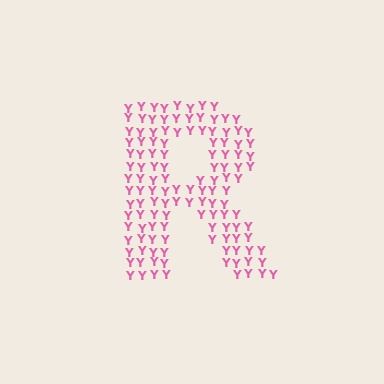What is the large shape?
The large shape is the letter R.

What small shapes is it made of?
It is made of small letter Y's.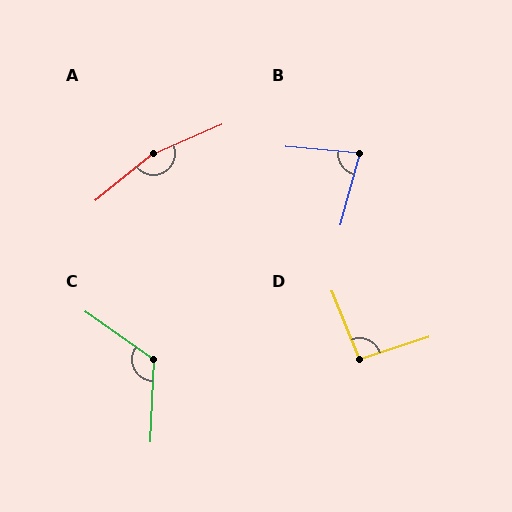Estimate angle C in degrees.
Approximately 123 degrees.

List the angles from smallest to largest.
B (80°), D (94°), C (123°), A (164°).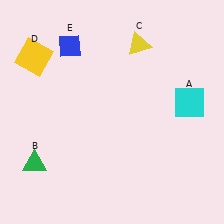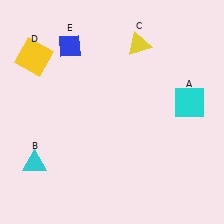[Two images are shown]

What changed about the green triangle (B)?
In Image 1, B is green. In Image 2, it changed to cyan.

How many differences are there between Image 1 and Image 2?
There is 1 difference between the two images.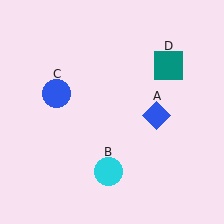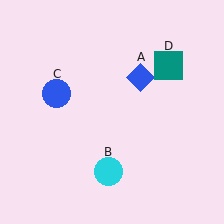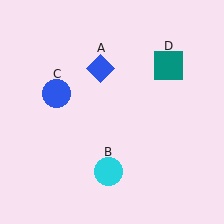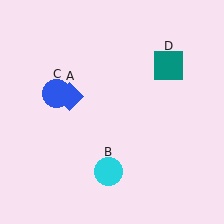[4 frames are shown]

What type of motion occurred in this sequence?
The blue diamond (object A) rotated counterclockwise around the center of the scene.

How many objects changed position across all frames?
1 object changed position: blue diamond (object A).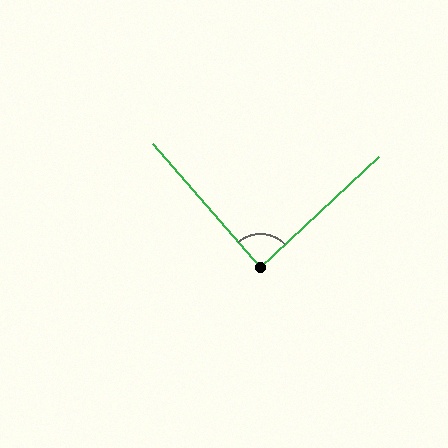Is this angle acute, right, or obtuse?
It is approximately a right angle.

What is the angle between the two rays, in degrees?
Approximately 88 degrees.